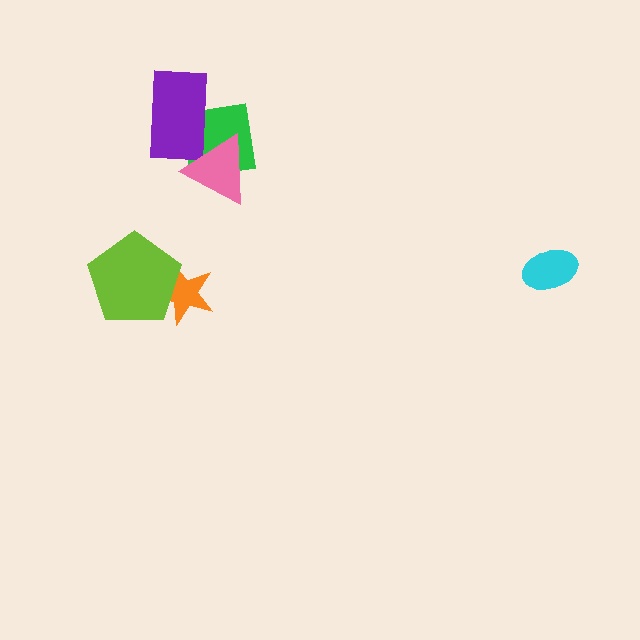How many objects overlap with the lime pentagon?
1 object overlaps with the lime pentagon.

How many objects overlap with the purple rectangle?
2 objects overlap with the purple rectangle.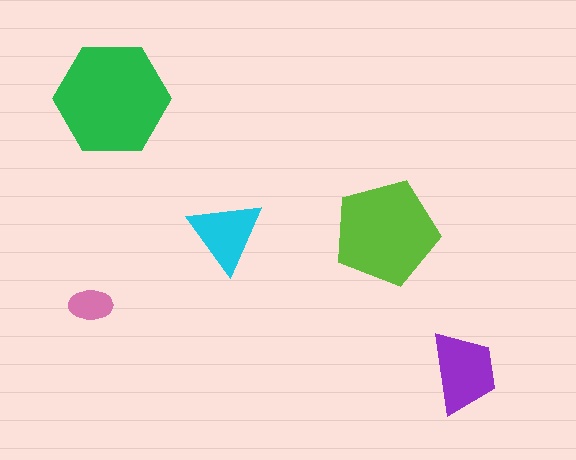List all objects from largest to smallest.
The green hexagon, the lime pentagon, the purple trapezoid, the cyan triangle, the pink ellipse.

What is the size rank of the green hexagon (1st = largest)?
1st.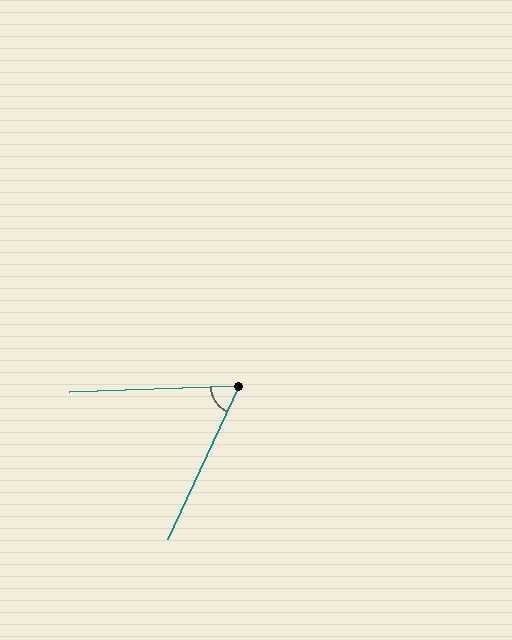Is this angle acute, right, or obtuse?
It is acute.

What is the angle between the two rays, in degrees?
Approximately 63 degrees.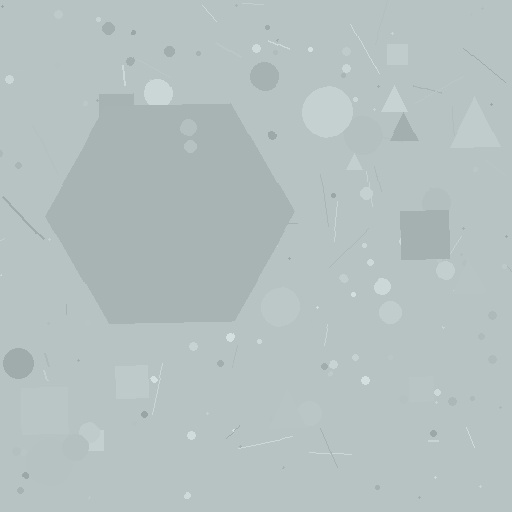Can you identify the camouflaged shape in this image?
The camouflaged shape is a hexagon.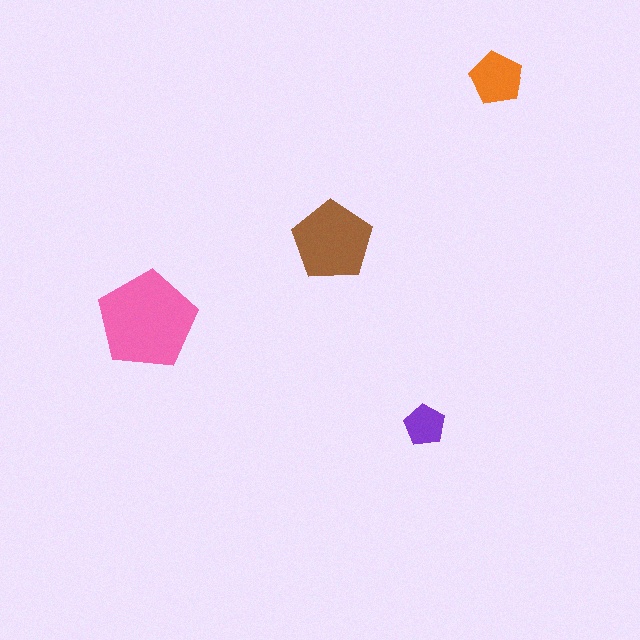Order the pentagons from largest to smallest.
the pink one, the brown one, the orange one, the purple one.